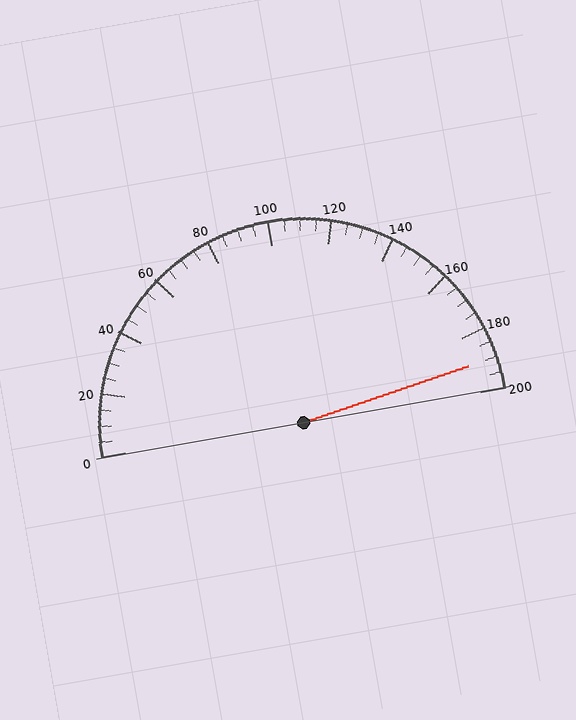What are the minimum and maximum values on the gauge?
The gauge ranges from 0 to 200.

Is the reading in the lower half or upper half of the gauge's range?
The reading is in the upper half of the range (0 to 200).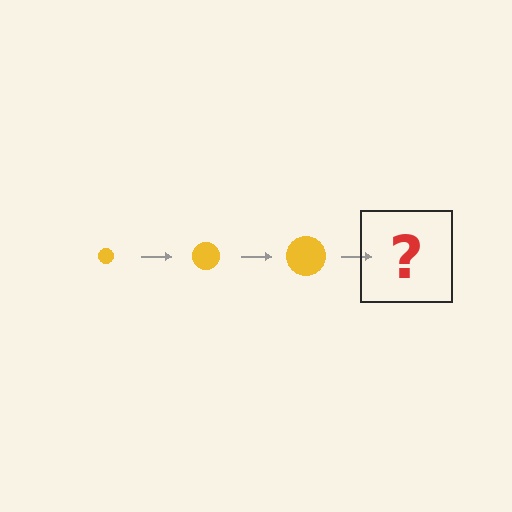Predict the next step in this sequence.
The next step is a yellow circle, larger than the previous one.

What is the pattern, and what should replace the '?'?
The pattern is that the circle gets progressively larger each step. The '?' should be a yellow circle, larger than the previous one.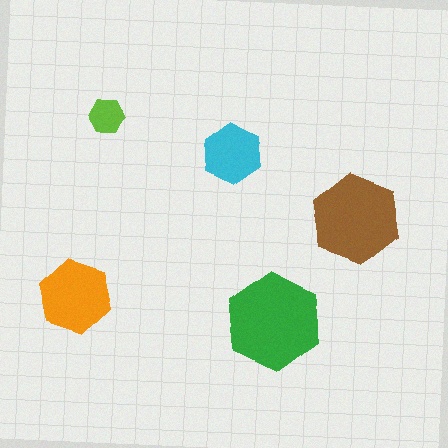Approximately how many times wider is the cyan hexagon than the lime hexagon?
About 1.5 times wider.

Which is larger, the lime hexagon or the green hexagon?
The green one.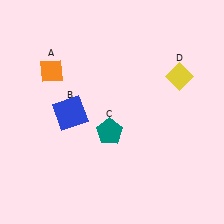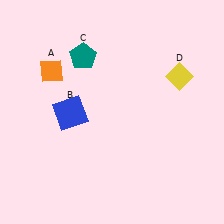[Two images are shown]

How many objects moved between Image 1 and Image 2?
1 object moved between the two images.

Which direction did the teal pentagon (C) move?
The teal pentagon (C) moved up.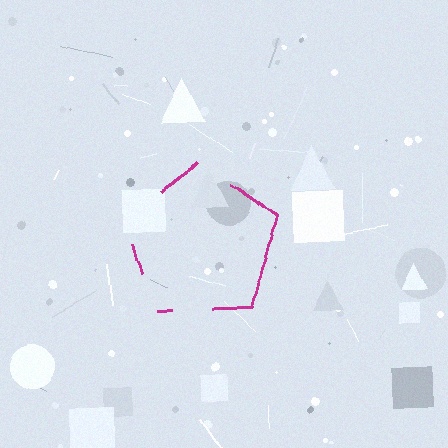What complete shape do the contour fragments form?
The contour fragments form a pentagon.